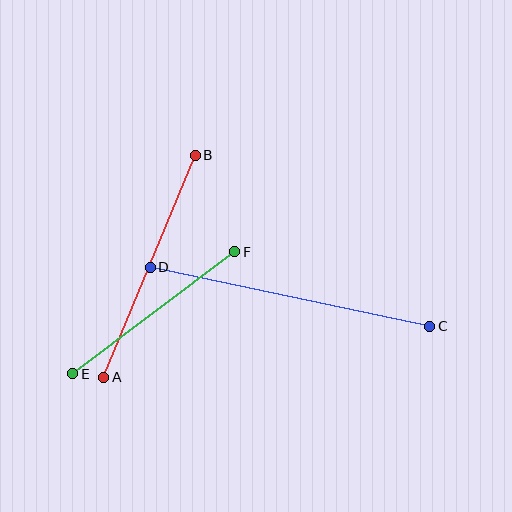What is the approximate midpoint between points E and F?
The midpoint is at approximately (154, 313) pixels.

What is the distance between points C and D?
The distance is approximately 286 pixels.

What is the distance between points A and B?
The distance is approximately 240 pixels.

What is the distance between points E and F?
The distance is approximately 203 pixels.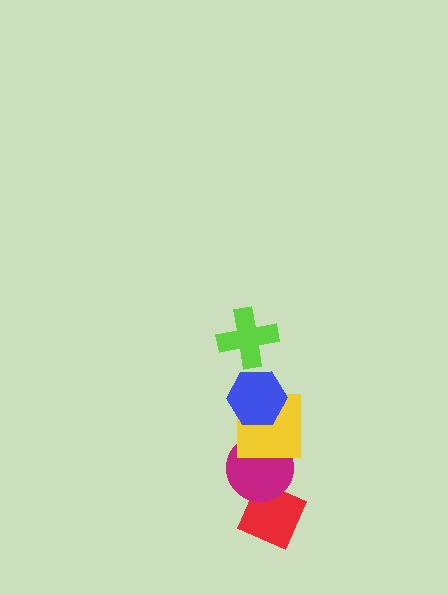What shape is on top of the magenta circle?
The yellow square is on top of the magenta circle.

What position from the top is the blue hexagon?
The blue hexagon is 2nd from the top.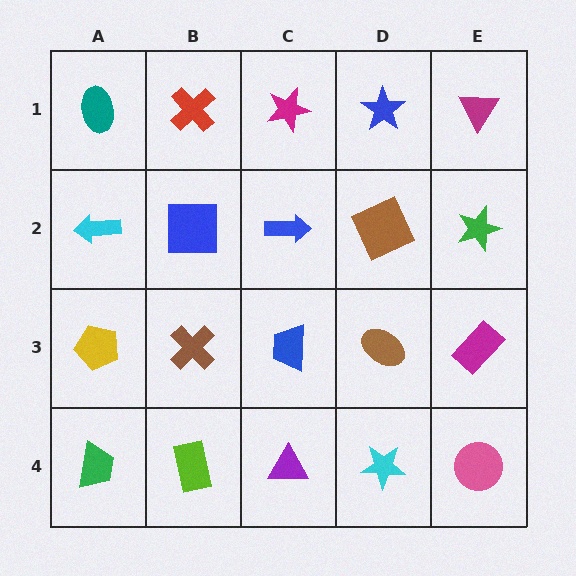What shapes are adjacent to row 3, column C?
A blue arrow (row 2, column C), a purple triangle (row 4, column C), a brown cross (row 3, column B), a brown ellipse (row 3, column D).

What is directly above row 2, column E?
A magenta triangle.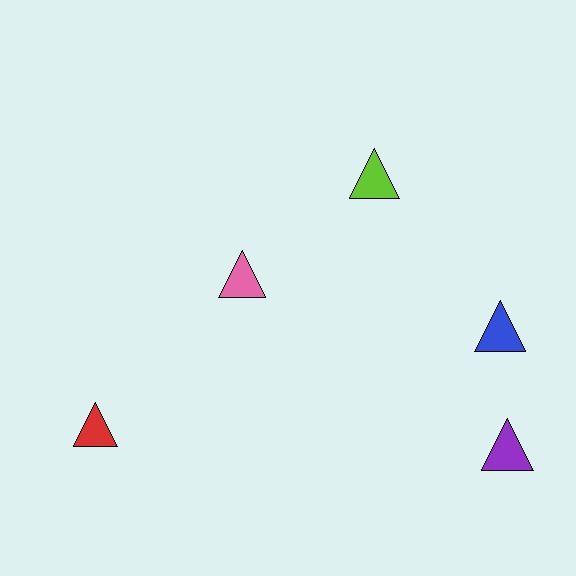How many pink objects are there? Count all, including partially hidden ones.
There is 1 pink object.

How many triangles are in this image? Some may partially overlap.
There are 5 triangles.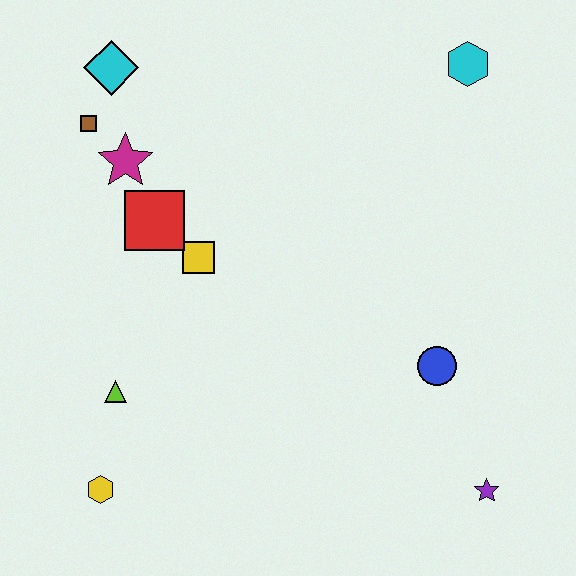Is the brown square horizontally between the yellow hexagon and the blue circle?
No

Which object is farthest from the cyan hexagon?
The yellow hexagon is farthest from the cyan hexagon.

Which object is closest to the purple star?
The blue circle is closest to the purple star.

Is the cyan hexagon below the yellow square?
No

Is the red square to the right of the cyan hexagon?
No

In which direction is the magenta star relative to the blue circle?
The magenta star is to the left of the blue circle.